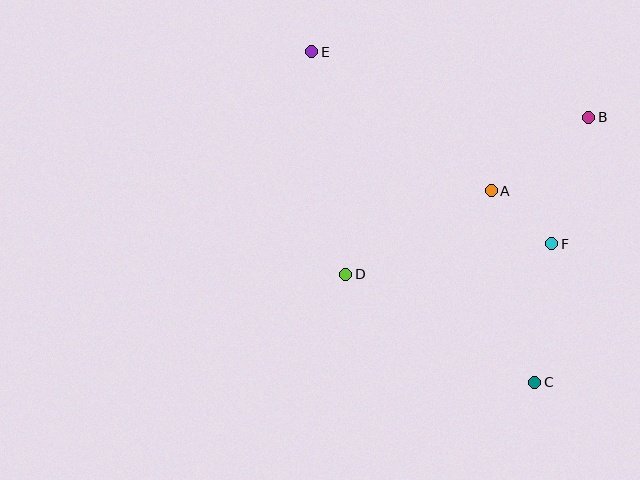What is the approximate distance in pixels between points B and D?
The distance between B and D is approximately 289 pixels.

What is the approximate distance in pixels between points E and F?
The distance between E and F is approximately 307 pixels.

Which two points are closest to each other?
Points A and F are closest to each other.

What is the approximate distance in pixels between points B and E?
The distance between B and E is approximately 285 pixels.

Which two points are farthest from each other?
Points C and E are farthest from each other.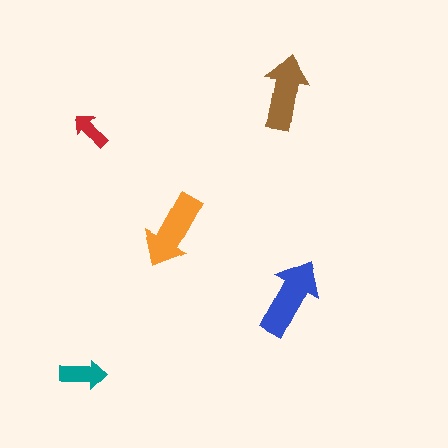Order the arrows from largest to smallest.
the blue one, the orange one, the brown one, the teal one, the red one.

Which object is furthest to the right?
The blue arrow is rightmost.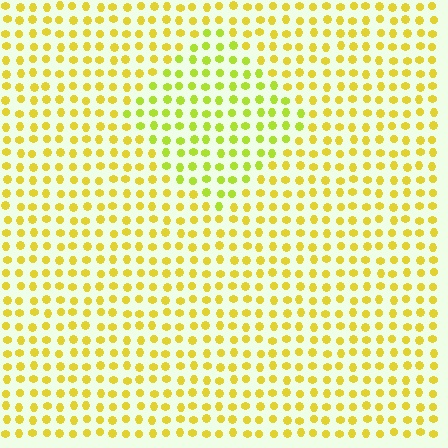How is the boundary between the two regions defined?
The boundary is defined purely by a slight shift in hue (about 25 degrees). Spacing, size, and orientation are identical on both sides.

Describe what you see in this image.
The image is filled with small yellow elements in a uniform arrangement. A diamond-shaped region is visible where the elements are tinted to a slightly different hue, forming a subtle color boundary.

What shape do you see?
I see a diamond.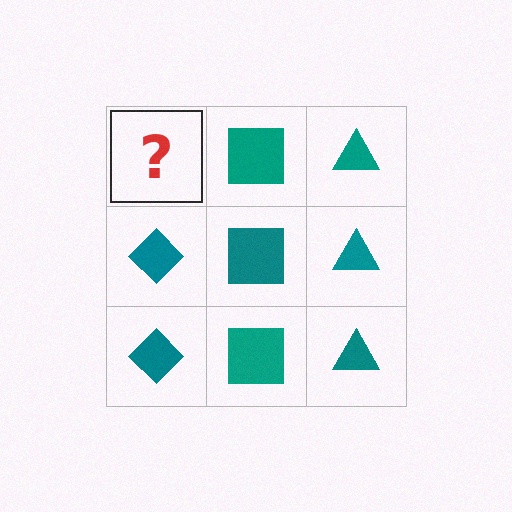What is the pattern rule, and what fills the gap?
The rule is that each column has a consistent shape. The gap should be filled with a teal diamond.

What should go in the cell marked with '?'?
The missing cell should contain a teal diamond.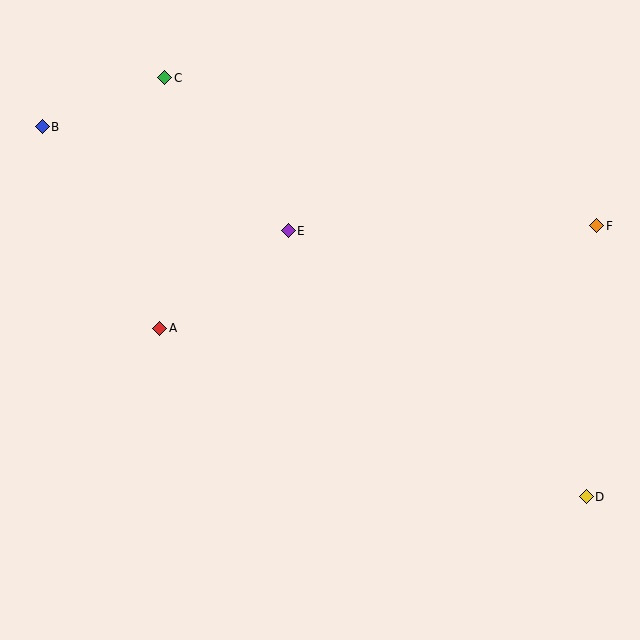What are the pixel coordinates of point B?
Point B is at (42, 127).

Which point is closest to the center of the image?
Point E at (288, 231) is closest to the center.